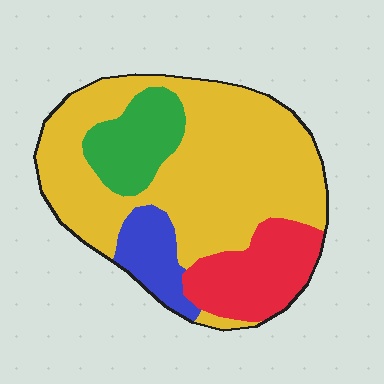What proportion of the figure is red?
Red covers 17% of the figure.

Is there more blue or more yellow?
Yellow.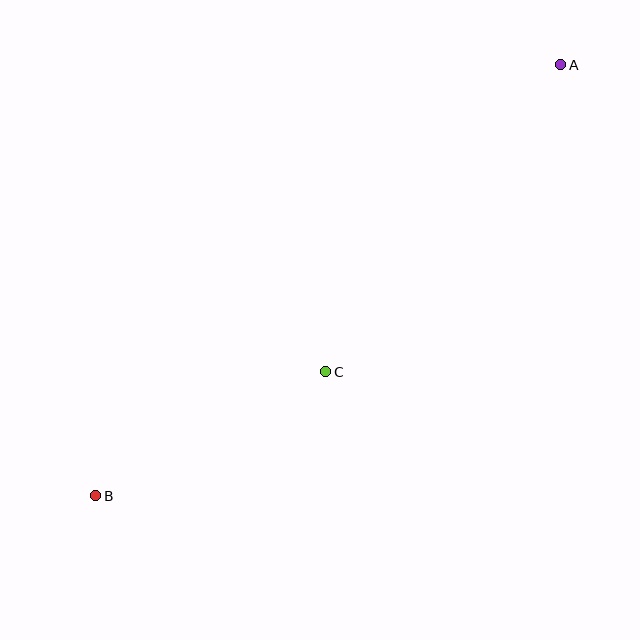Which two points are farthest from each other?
Points A and B are farthest from each other.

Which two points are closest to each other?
Points B and C are closest to each other.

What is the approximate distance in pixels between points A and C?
The distance between A and C is approximately 387 pixels.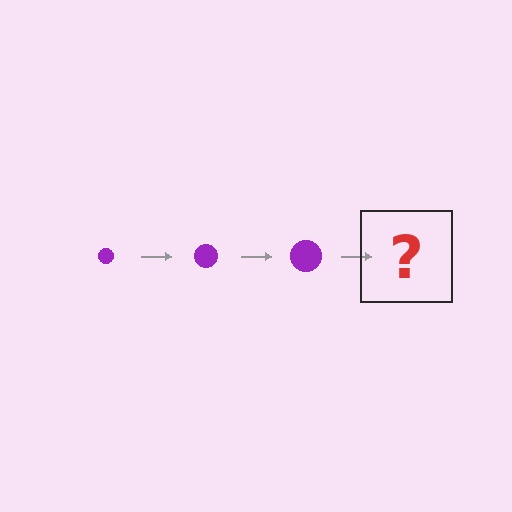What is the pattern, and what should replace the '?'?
The pattern is that the circle gets progressively larger each step. The '?' should be a purple circle, larger than the previous one.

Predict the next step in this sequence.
The next step is a purple circle, larger than the previous one.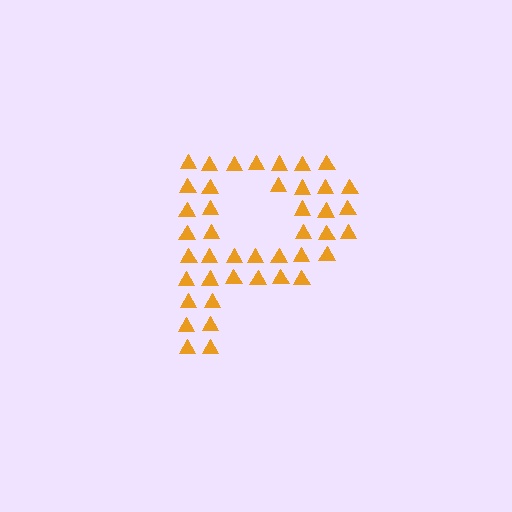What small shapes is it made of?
It is made of small triangles.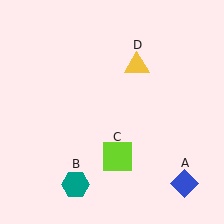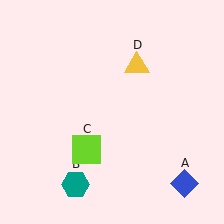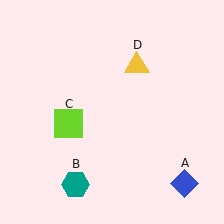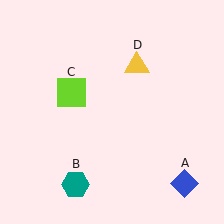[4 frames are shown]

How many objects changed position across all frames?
1 object changed position: lime square (object C).